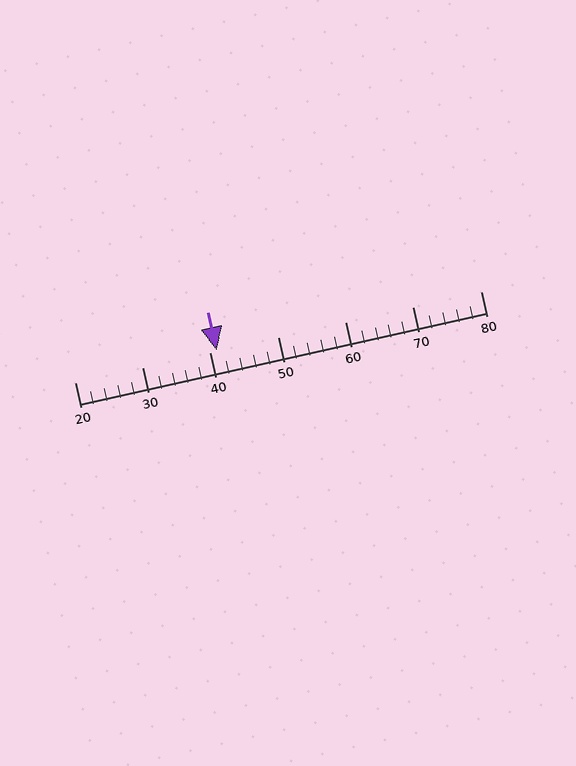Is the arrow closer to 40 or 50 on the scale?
The arrow is closer to 40.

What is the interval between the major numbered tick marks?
The major tick marks are spaced 10 units apart.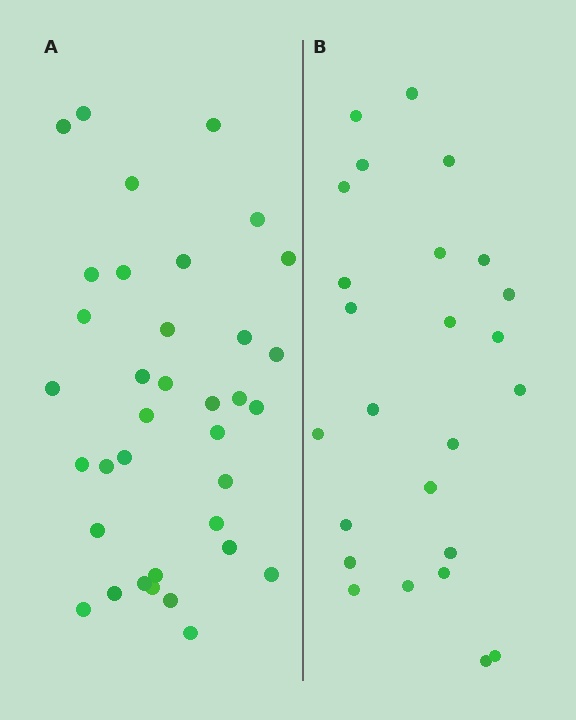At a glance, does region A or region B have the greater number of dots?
Region A (the left region) has more dots.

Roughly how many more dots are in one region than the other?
Region A has roughly 12 or so more dots than region B.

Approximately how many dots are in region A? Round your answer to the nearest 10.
About 40 dots. (The exact count is 36, which rounds to 40.)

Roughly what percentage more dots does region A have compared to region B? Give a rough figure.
About 45% more.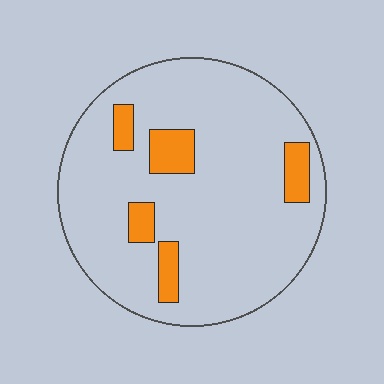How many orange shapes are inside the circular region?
5.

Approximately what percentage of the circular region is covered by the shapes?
Approximately 10%.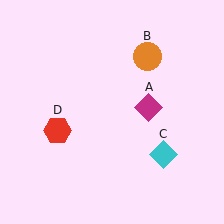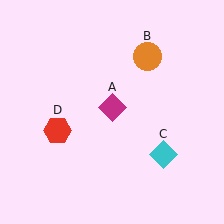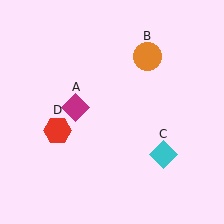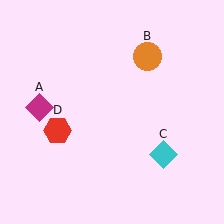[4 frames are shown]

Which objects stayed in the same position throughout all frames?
Orange circle (object B) and cyan diamond (object C) and red hexagon (object D) remained stationary.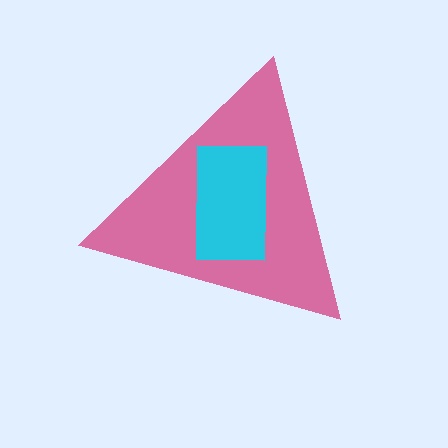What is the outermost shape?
The pink triangle.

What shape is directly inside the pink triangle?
The cyan rectangle.